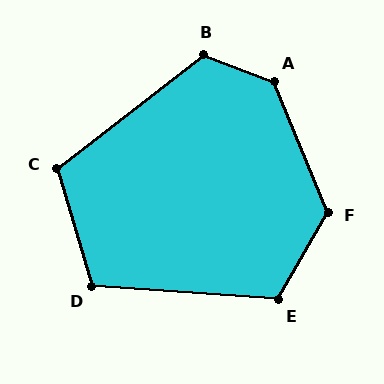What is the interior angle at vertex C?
Approximately 111 degrees (obtuse).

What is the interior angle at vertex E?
Approximately 116 degrees (obtuse).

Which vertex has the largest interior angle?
A, at approximately 133 degrees.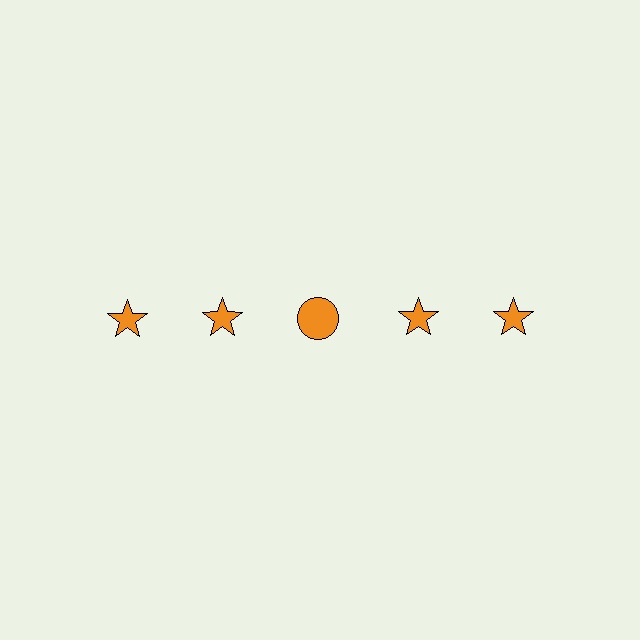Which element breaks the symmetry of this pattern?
The orange circle in the top row, center column breaks the symmetry. All other shapes are orange stars.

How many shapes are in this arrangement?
There are 5 shapes arranged in a grid pattern.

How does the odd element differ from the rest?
It has a different shape: circle instead of star.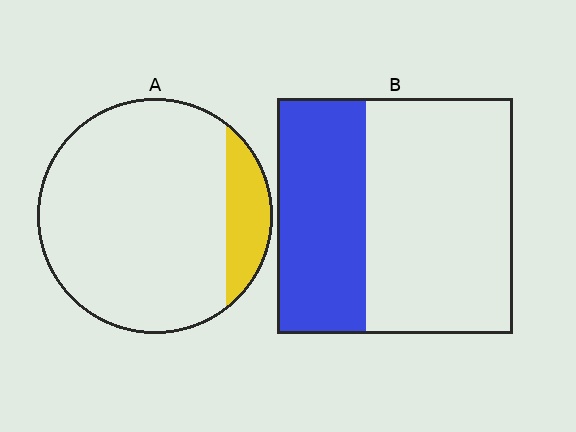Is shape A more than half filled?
No.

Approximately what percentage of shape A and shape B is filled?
A is approximately 15% and B is approximately 40%.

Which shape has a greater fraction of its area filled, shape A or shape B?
Shape B.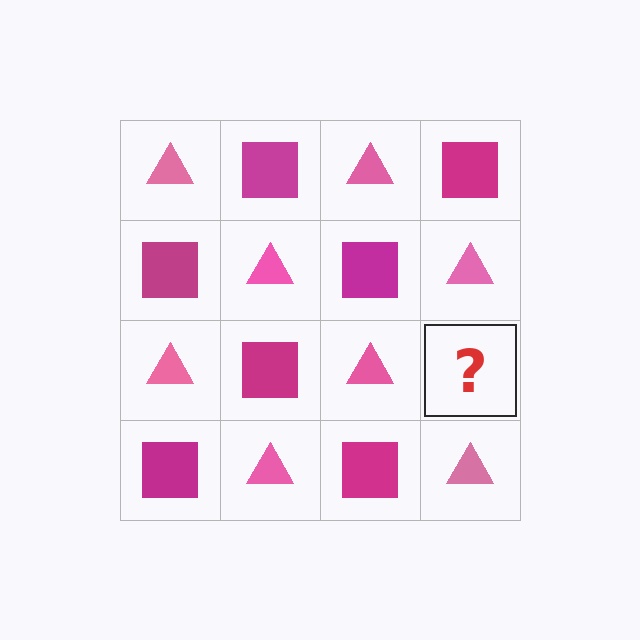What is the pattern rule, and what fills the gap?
The rule is that it alternates pink triangle and magenta square in a checkerboard pattern. The gap should be filled with a magenta square.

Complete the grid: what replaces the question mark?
The question mark should be replaced with a magenta square.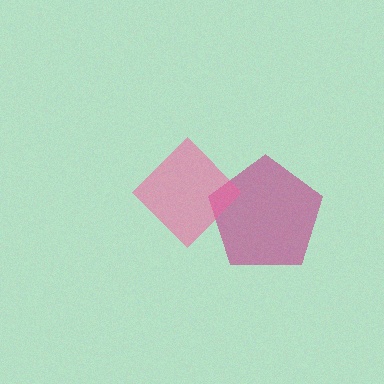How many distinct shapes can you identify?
There are 2 distinct shapes: a magenta pentagon, a pink diamond.